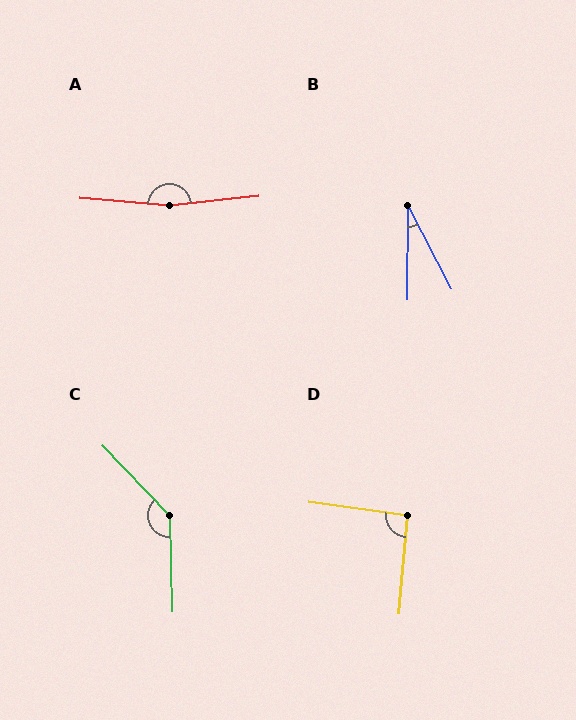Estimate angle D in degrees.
Approximately 93 degrees.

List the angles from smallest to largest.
B (28°), D (93°), C (138°), A (169°).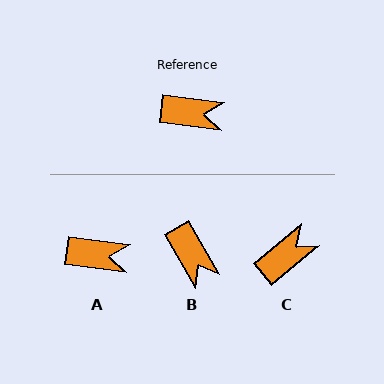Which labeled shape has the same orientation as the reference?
A.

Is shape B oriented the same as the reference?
No, it is off by about 53 degrees.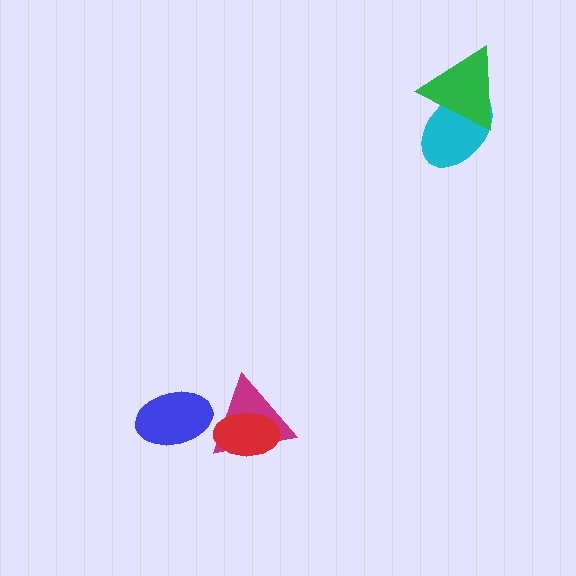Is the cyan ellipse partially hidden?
Yes, it is partially covered by another shape.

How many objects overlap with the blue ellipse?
1 object overlaps with the blue ellipse.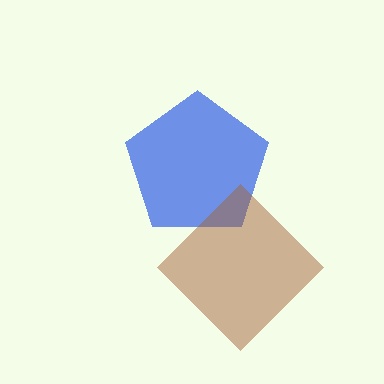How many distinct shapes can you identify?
There are 2 distinct shapes: a blue pentagon, a brown diamond.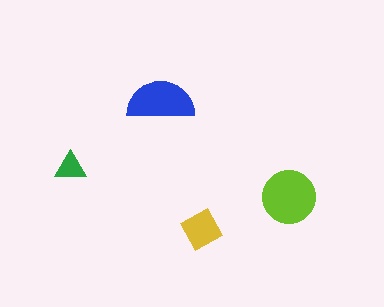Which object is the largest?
The lime circle.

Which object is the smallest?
The green triangle.